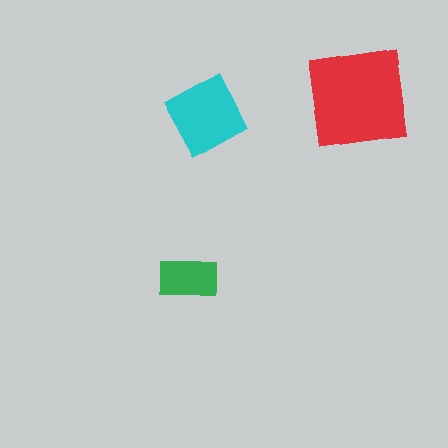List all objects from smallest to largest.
The green rectangle, the cyan square, the red square.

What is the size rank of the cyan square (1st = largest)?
2nd.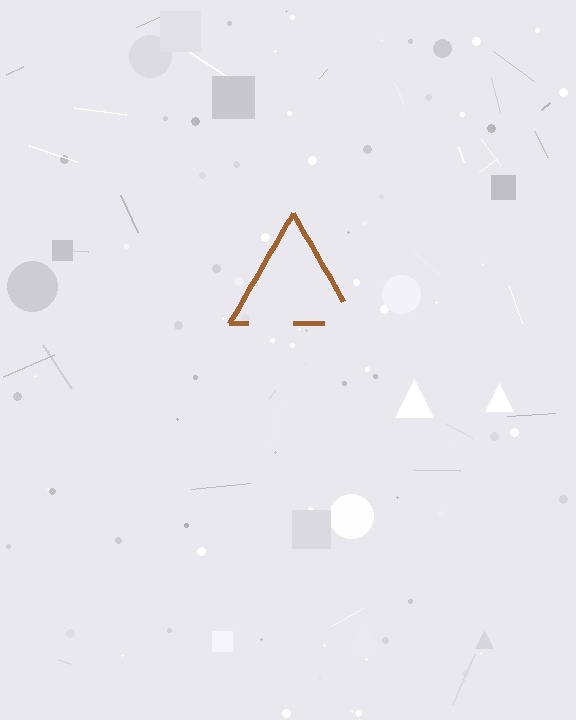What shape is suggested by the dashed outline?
The dashed outline suggests a triangle.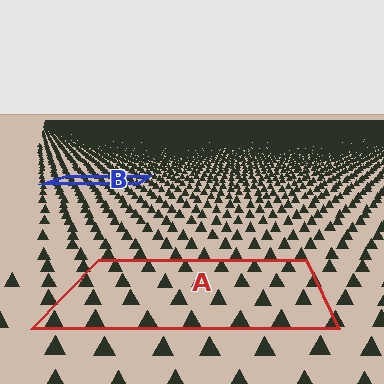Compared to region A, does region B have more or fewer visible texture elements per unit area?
Region B has more texture elements per unit area — they are packed more densely because it is farther away.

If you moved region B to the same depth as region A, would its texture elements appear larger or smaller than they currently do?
They would appear larger. At a closer depth, the same texture elements are projected at a bigger on-screen size.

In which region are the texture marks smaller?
The texture marks are smaller in region B, because it is farther away.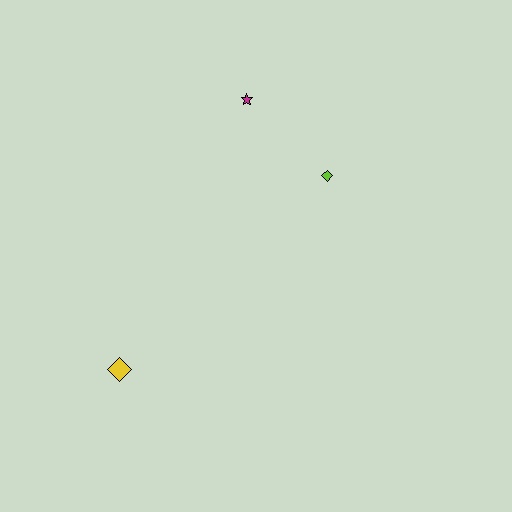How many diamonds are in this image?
There are 2 diamonds.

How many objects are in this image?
There are 3 objects.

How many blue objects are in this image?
There are no blue objects.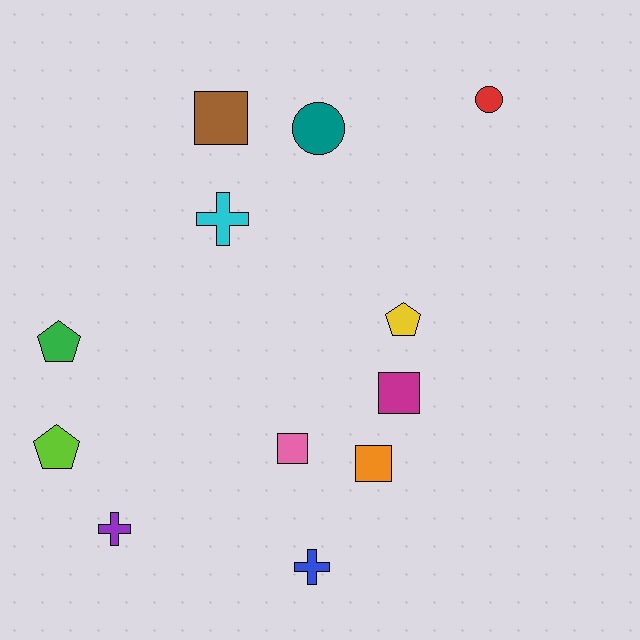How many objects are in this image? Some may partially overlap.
There are 12 objects.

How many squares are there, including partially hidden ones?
There are 4 squares.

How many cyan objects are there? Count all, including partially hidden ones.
There is 1 cyan object.